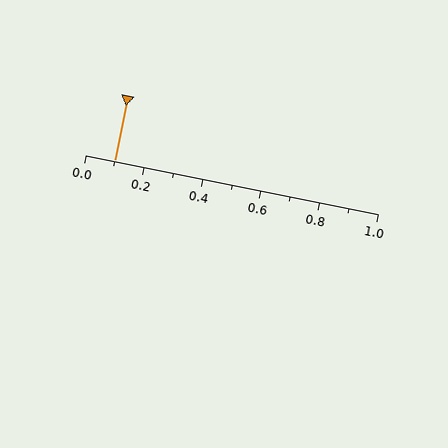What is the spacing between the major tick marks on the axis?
The major ticks are spaced 0.2 apart.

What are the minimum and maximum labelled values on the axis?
The axis runs from 0.0 to 1.0.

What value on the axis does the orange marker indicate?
The marker indicates approximately 0.1.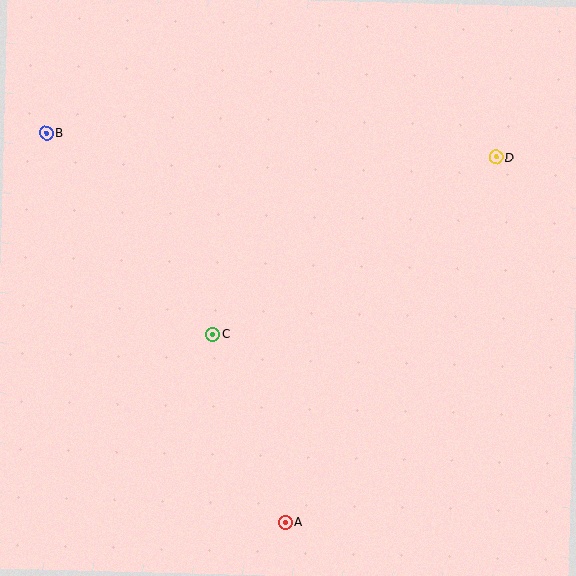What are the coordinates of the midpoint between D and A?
The midpoint between D and A is at (391, 340).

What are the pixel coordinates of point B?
Point B is at (46, 133).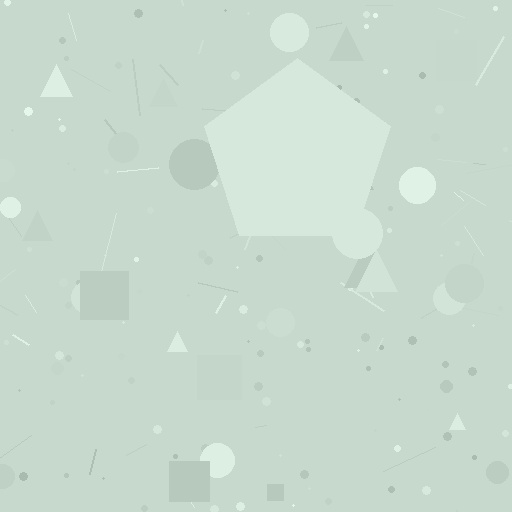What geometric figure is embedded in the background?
A pentagon is embedded in the background.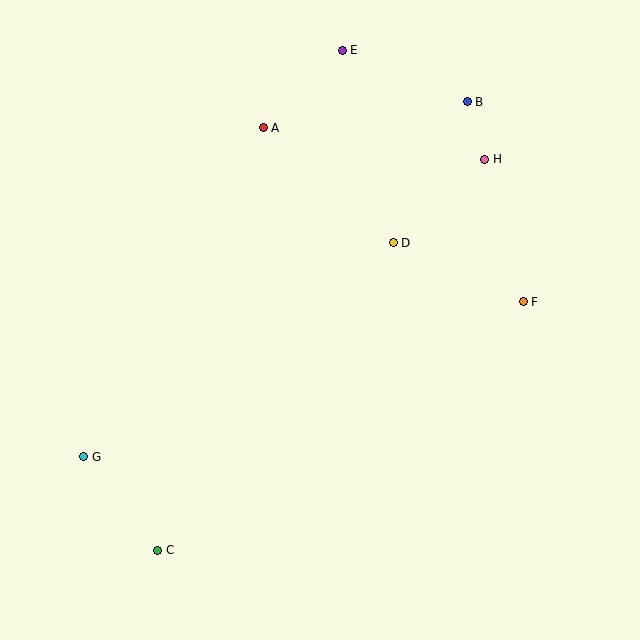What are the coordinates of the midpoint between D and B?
The midpoint between D and B is at (430, 172).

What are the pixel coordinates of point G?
Point G is at (84, 457).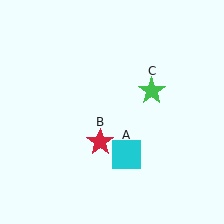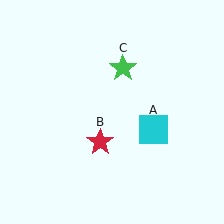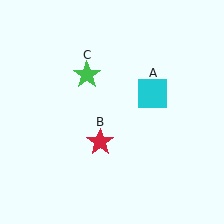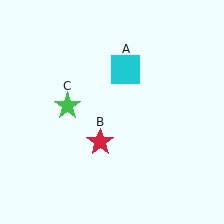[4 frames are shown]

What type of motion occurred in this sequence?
The cyan square (object A), green star (object C) rotated counterclockwise around the center of the scene.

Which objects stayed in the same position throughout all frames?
Red star (object B) remained stationary.